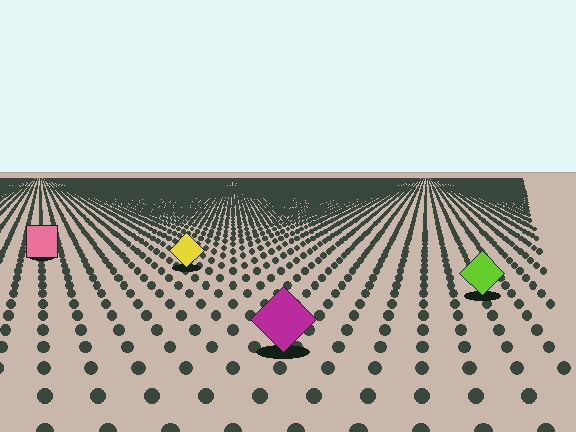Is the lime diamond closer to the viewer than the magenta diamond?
No. The magenta diamond is closer — you can tell from the texture gradient: the ground texture is coarser near it.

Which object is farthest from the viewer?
The pink square is farthest from the viewer. It appears smaller and the ground texture around it is denser.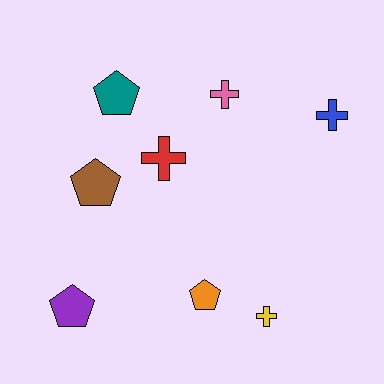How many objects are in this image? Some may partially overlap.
There are 8 objects.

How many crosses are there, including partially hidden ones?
There are 4 crosses.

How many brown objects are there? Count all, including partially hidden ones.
There is 1 brown object.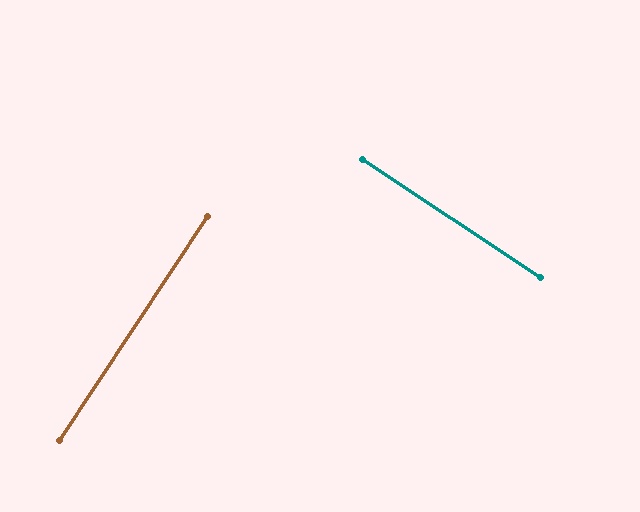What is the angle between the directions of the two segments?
Approximately 90 degrees.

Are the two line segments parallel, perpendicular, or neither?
Perpendicular — they meet at approximately 90°.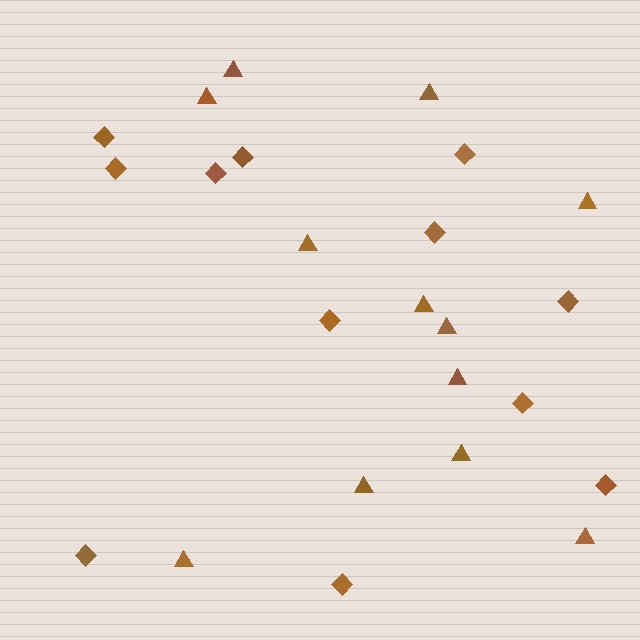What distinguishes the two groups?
There are 2 groups: one group of diamonds (12) and one group of triangles (12).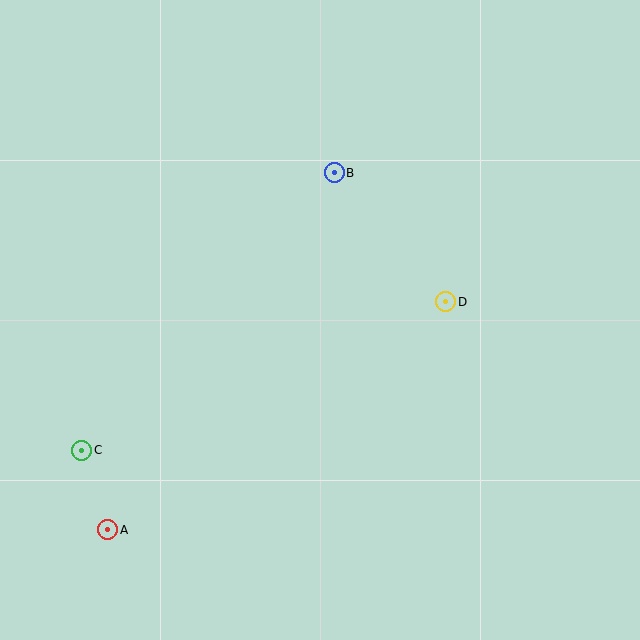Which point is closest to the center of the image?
Point D at (446, 302) is closest to the center.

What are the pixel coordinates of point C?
Point C is at (82, 450).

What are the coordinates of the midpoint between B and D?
The midpoint between B and D is at (390, 237).